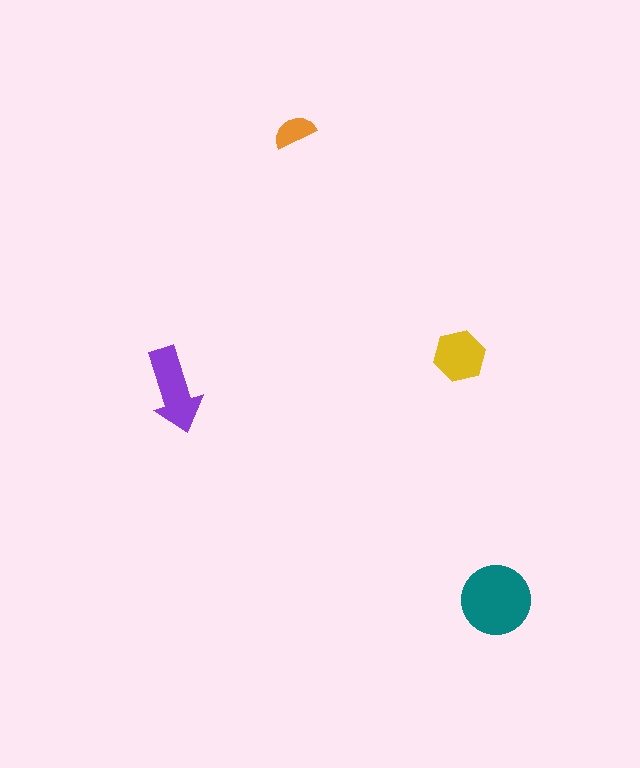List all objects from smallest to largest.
The orange semicircle, the yellow hexagon, the purple arrow, the teal circle.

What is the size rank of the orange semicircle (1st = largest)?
4th.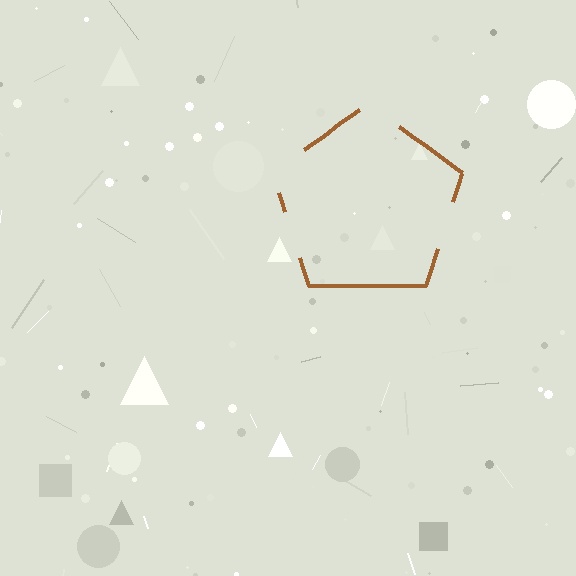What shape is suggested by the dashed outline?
The dashed outline suggests a pentagon.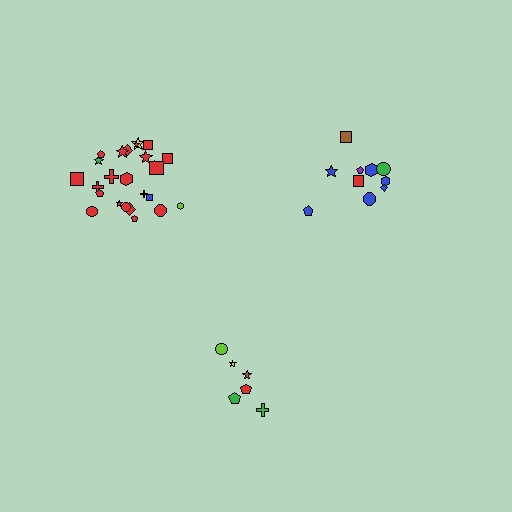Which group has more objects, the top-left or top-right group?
The top-left group.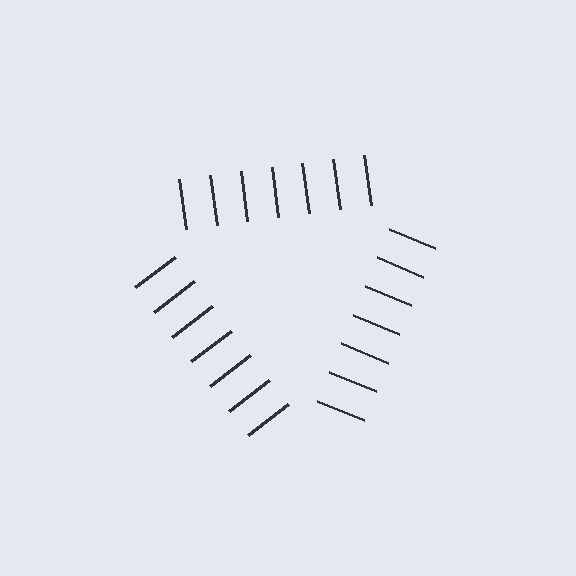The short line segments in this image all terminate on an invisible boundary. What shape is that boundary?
An illusory triangle — the line segments terminate on its edges but no continuous stroke is drawn.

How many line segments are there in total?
21 — 7 along each of the 3 edges.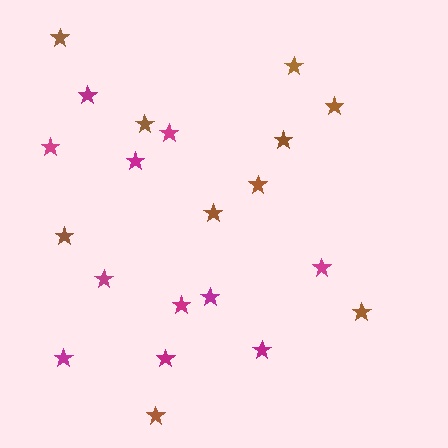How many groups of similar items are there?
There are 2 groups: one group of magenta stars (11) and one group of brown stars (10).